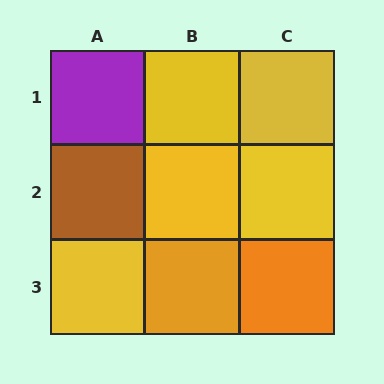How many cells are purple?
1 cell is purple.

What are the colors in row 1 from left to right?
Purple, yellow, yellow.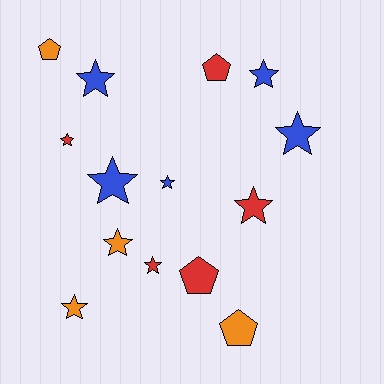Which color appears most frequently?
Blue, with 5 objects.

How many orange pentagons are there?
There are 2 orange pentagons.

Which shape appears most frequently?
Star, with 10 objects.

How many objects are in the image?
There are 14 objects.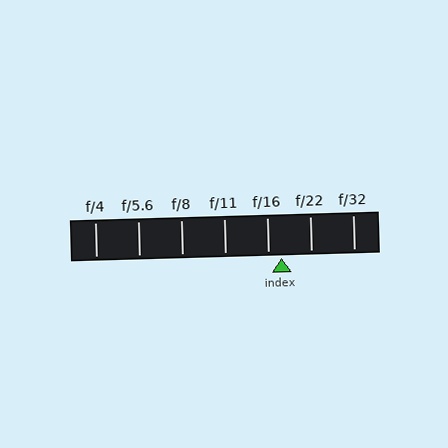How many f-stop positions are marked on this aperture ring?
There are 7 f-stop positions marked.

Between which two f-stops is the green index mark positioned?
The index mark is between f/16 and f/22.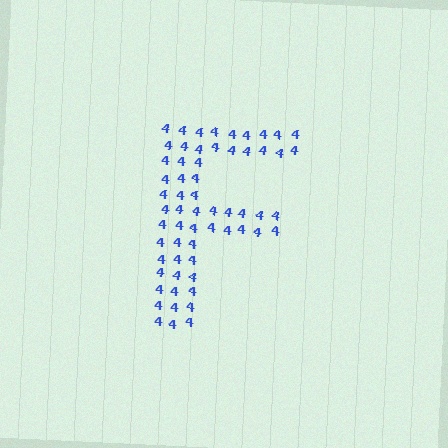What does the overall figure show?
The overall figure shows the letter F.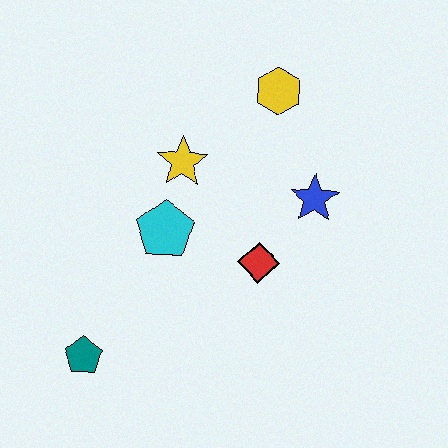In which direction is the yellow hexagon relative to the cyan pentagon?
The yellow hexagon is above the cyan pentagon.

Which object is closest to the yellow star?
The cyan pentagon is closest to the yellow star.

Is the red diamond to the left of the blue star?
Yes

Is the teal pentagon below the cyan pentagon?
Yes